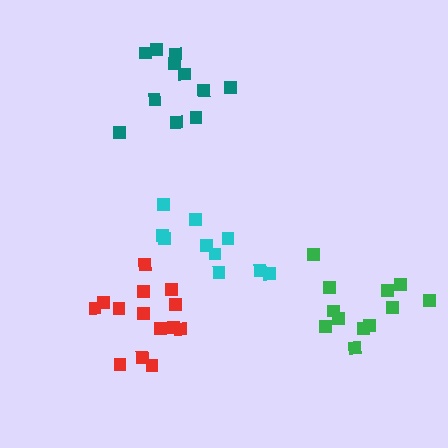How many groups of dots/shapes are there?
There are 4 groups.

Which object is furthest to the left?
The red cluster is leftmost.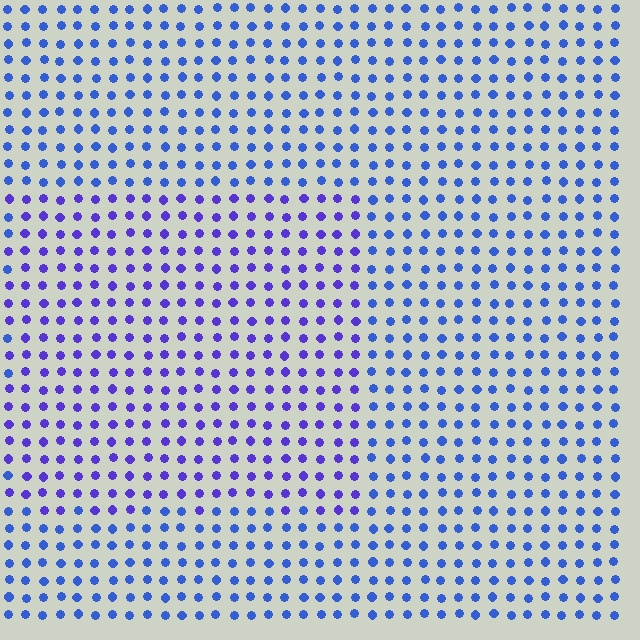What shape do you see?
I see a rectangle.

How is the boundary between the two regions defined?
The boundary is defined purely by a slight shift in hue (about 29 degrees). Spacing, size, and orientation are identical on both sides.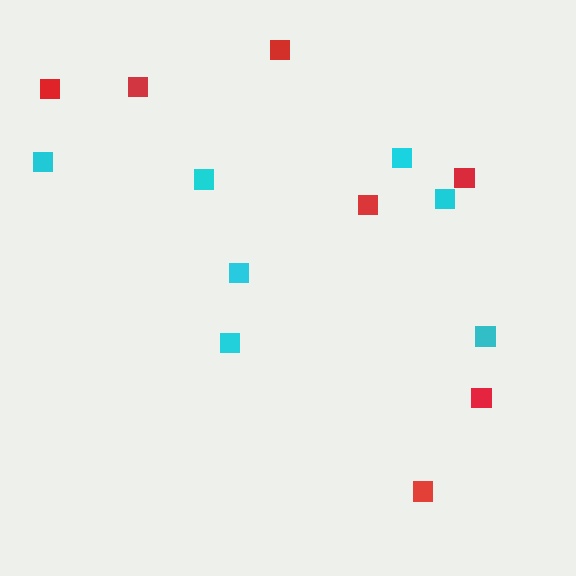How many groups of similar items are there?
There are 2 groups: one group of cyan squares (7) and one group of red squares (7).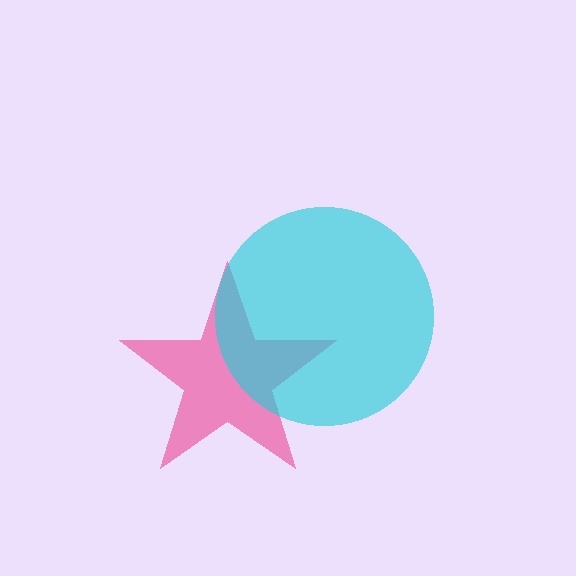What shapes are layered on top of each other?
The layered shapes are: a pink star, a cyan circle.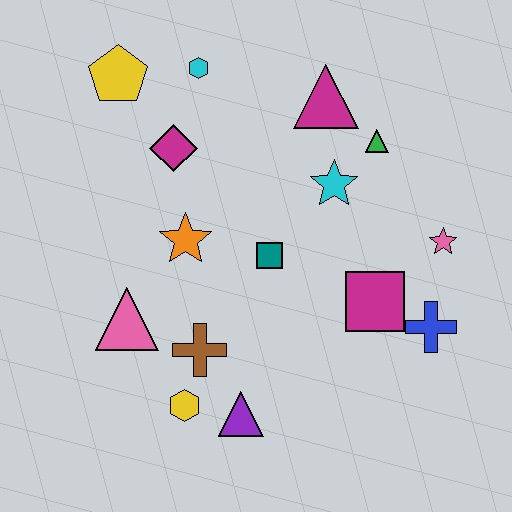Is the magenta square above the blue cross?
Yes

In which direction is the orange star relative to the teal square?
The orange star is to the left of the teal square.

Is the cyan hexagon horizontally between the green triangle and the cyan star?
No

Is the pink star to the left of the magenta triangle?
No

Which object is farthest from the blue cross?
The yellow pentagon is farthest from the blue cross.